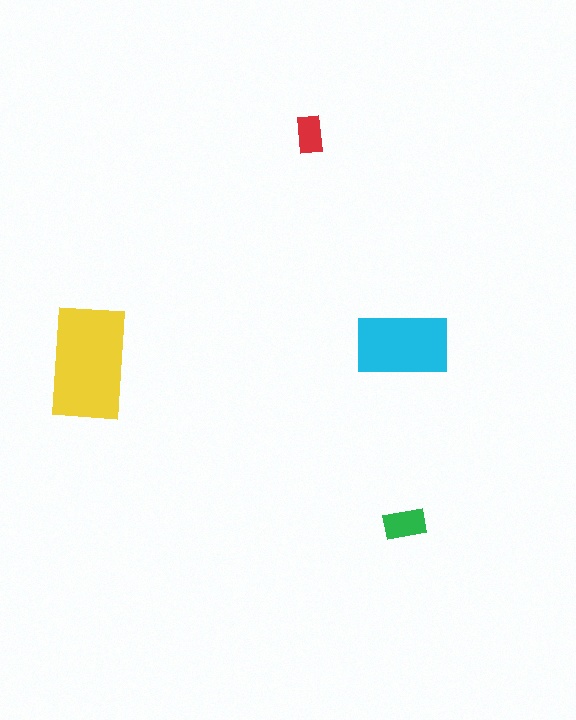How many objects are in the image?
There are 4 objects in the image.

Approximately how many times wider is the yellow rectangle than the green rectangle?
About 2.5 times wider.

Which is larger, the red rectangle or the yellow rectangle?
The yellow one.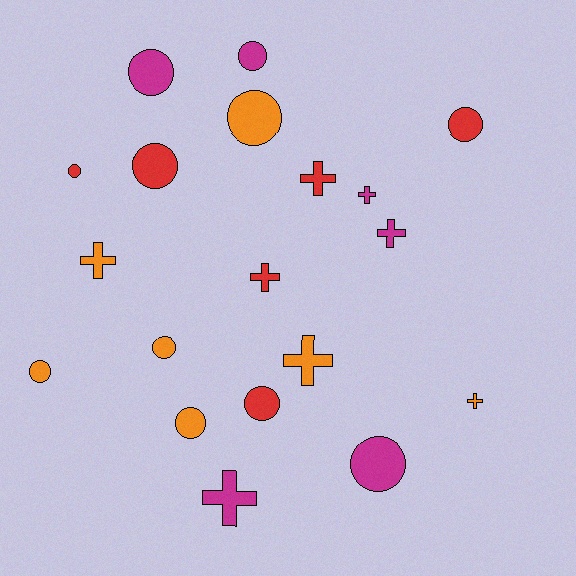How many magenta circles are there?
There are 3 magenta circles.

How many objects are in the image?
There are 19 objects.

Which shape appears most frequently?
Circle, with 11 objects.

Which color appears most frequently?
Orange, with 7 objects.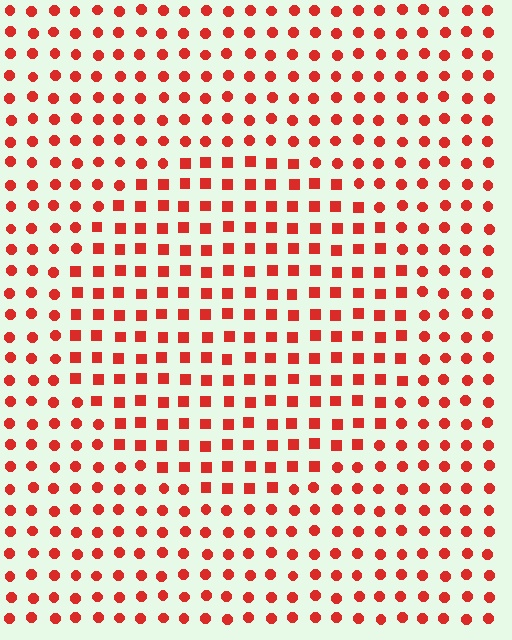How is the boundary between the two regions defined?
The boundary is defined by a change in element shape: squares inside vs. circles outside. All elements share the same color and spacing.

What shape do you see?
I see a circle.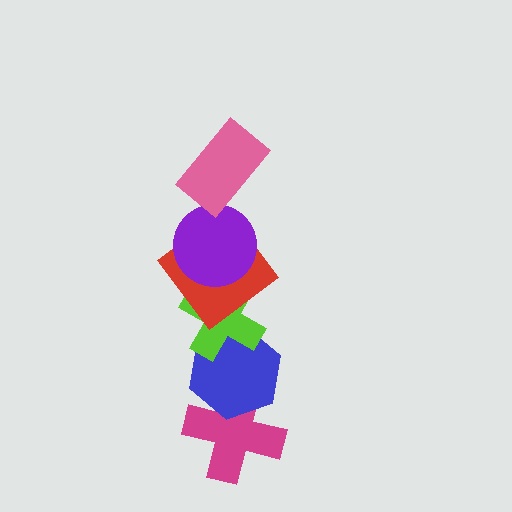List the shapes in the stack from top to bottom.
From top to bottom: the pink rectangle, the purple circle, the red diamond, the lime cross, the blue hexagon, the magenta cross.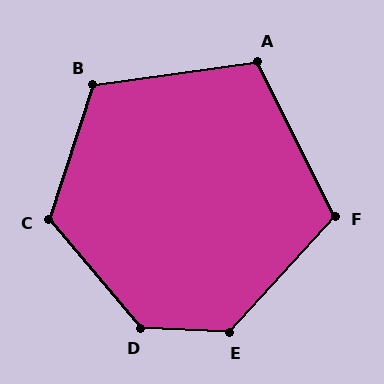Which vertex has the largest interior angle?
D, at approximately 133 degrees.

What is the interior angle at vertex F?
Approximately 111 degrees (obtuse).